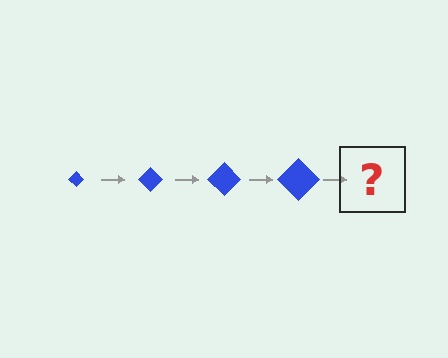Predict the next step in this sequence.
The next step is a blue diamond, larger than the previous one.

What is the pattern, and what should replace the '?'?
The pattern is that the diamond gets progressively larger each step. The '?' should be a blue diamond, larger than the previous one.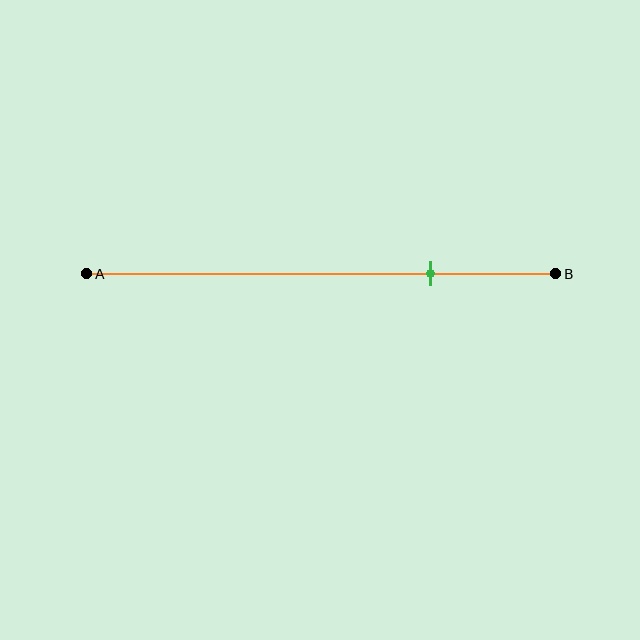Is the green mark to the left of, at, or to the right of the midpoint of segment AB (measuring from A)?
The green mark is to the right of the midpoint of segment AB.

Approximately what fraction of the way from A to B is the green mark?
The green mark is approximately 75% of the way from A to B.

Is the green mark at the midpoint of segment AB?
No, the mark is at about 75% from A, not at the 50% midpoint.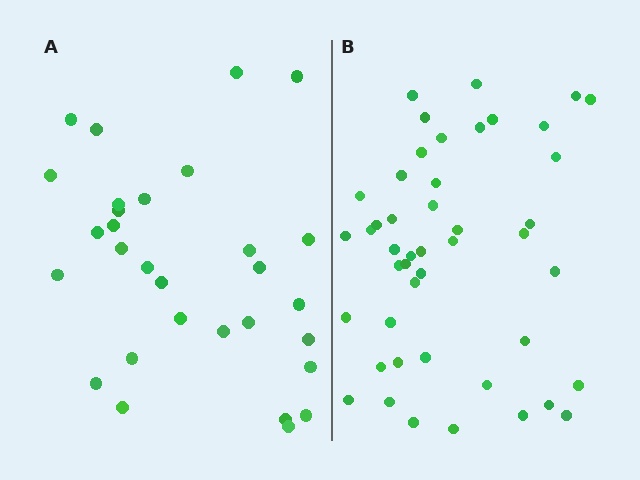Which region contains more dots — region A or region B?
Region B (the right region) has more dots.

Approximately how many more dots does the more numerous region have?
Region B has approximately 15 more dots than region A.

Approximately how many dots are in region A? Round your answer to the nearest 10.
About 30 dots.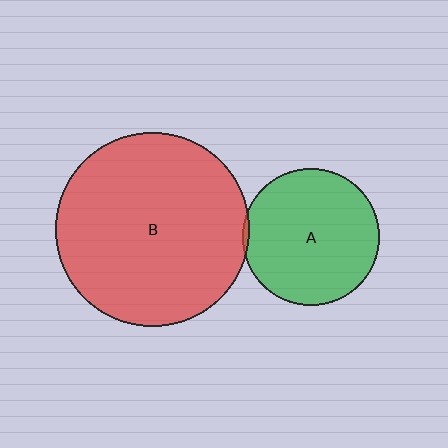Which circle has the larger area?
Circle B (red).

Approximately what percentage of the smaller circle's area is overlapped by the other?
Approximately 5%.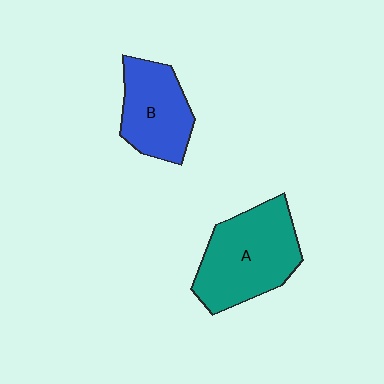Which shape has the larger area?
Shape A (teal).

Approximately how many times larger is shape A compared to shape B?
Approximately 1.4 times.